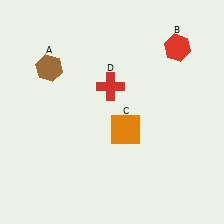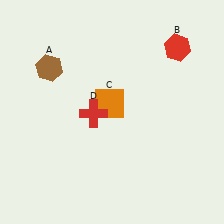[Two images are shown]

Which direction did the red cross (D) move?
The red cross (D) moved down.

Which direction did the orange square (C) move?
The orange square (C) moved up.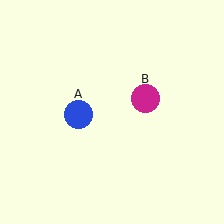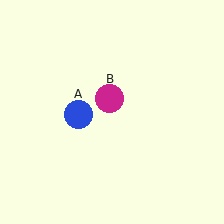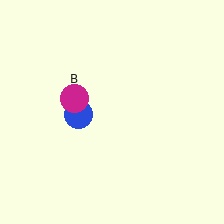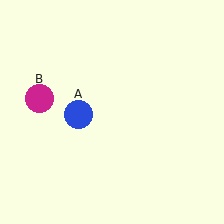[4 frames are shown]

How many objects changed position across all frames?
1 object changed position: magenta circle (object B).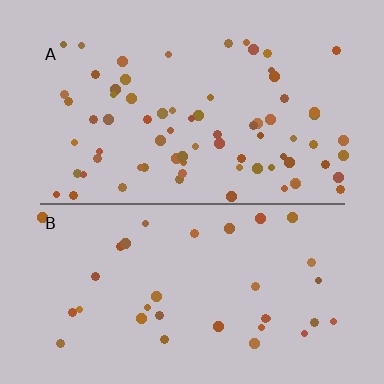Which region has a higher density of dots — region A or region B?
A (the top).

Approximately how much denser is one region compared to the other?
Approximately 2.1× — region A over region B.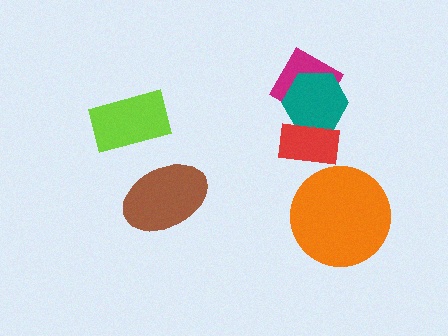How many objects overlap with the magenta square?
1 object overlaps with the magenta square.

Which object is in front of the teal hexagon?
The red rectangle is in front of the teal hexagon.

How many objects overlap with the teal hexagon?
2 objects overlap with the teal hexagon.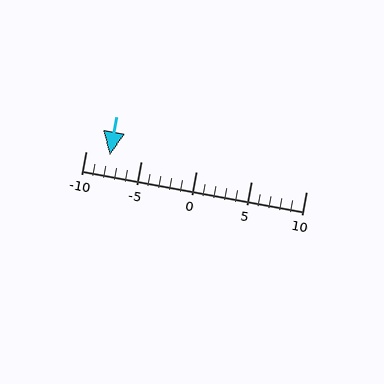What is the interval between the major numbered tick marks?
The major tick marks are spaced 5 units apart.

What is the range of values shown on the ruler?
The ruler shows values from -10 to 10.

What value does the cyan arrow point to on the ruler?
The cyan arrow points to approximately -8.